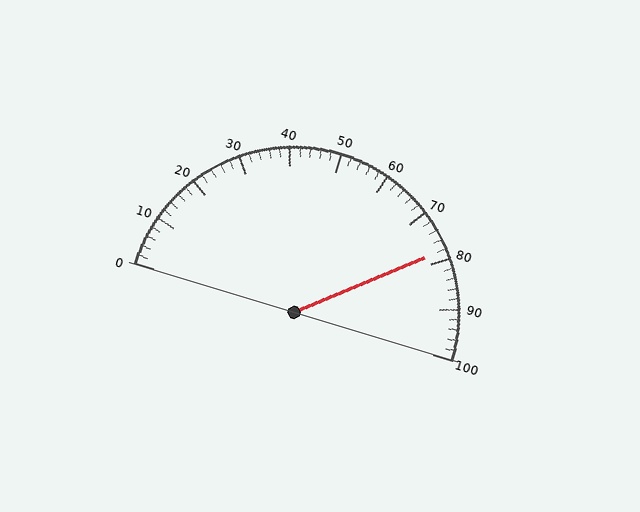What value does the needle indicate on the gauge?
The needle indicates approximately 78.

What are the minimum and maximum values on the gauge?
The gauge ranges from 0 to 100.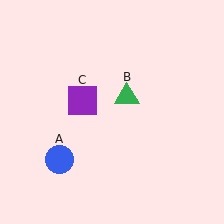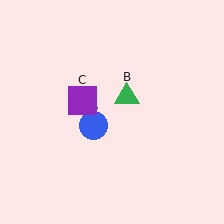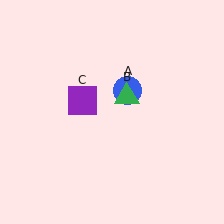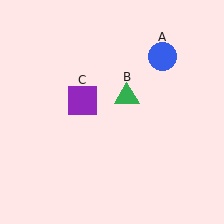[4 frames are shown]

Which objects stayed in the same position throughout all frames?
Green triangle (object B) and purple square (object C) remained stationary.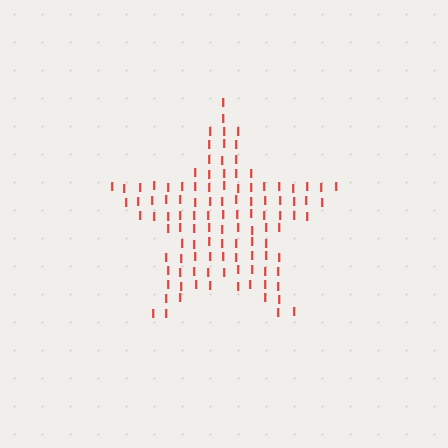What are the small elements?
The small elements are letter I's.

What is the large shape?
The large shape is a star.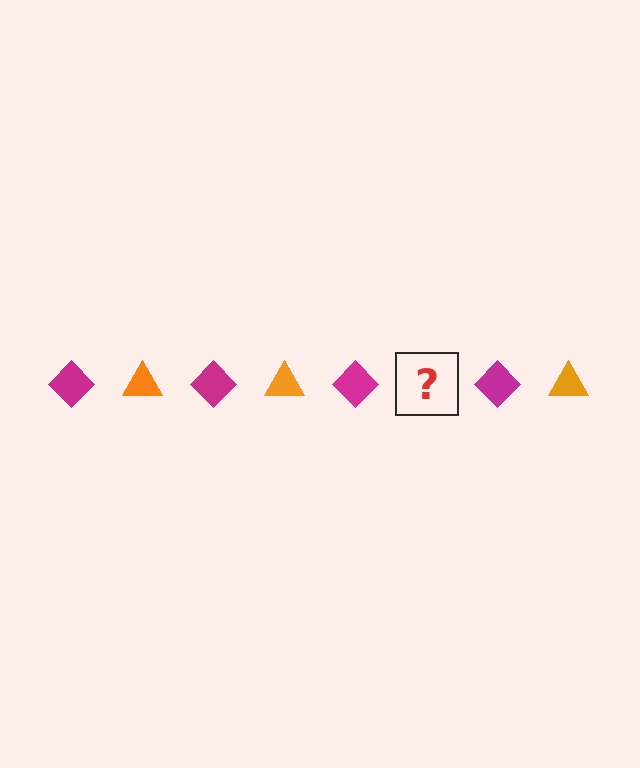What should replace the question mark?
The question mark should be replaced with an orange triangle.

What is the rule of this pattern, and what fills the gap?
The rule is that the pattern alternates between magenta diamond and orange triangle. The gap should be filled with an orange triangle.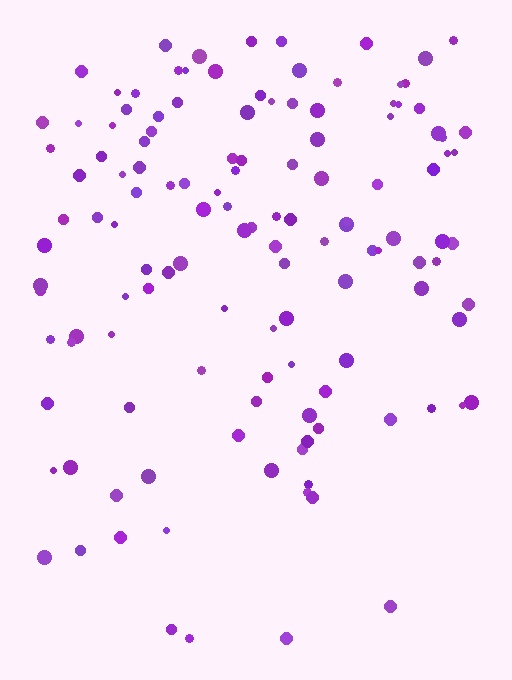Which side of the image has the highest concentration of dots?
The top.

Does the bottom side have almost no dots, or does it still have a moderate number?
Still a moderate number, just noticeably fewer than the top.